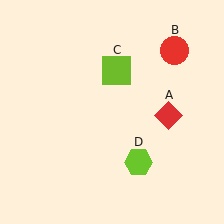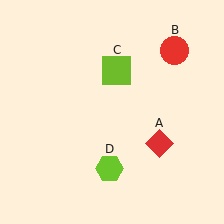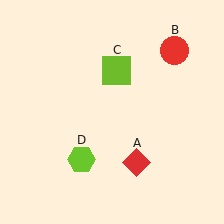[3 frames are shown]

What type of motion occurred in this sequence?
The red diamond (object A), lime hexagon (object D) rotated clockwise around the center of the scene.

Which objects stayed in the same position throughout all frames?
Red circle (object B) and lime square (object C) remained stationary.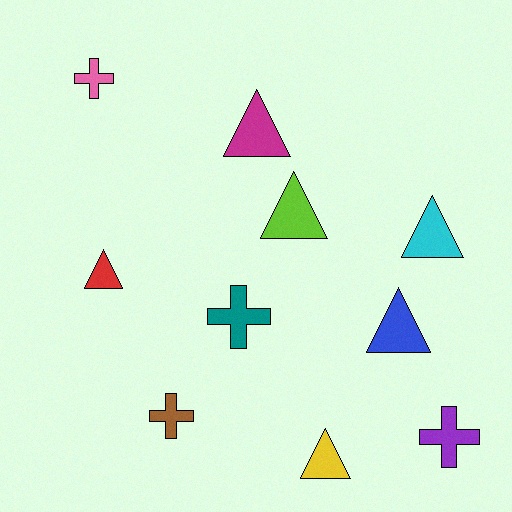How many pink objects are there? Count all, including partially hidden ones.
There is 1 pink object.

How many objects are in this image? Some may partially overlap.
There are 10 objects.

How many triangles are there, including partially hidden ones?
There are 6 triangles.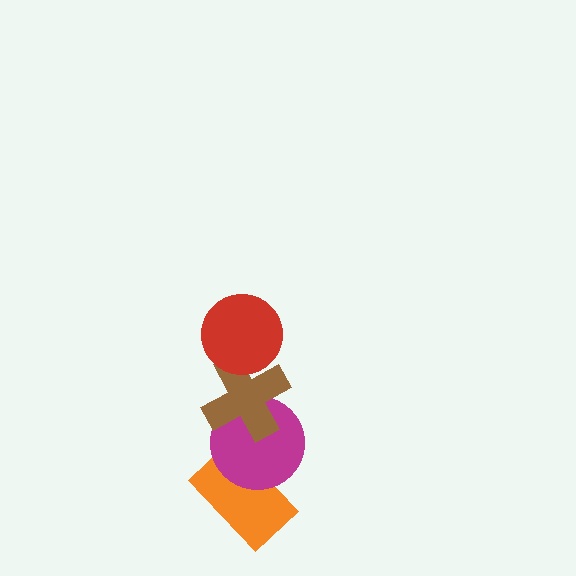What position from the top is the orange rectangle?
The orange rectangle is 4th from the top.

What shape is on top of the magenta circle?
The brown cross is on top of the magenta circle.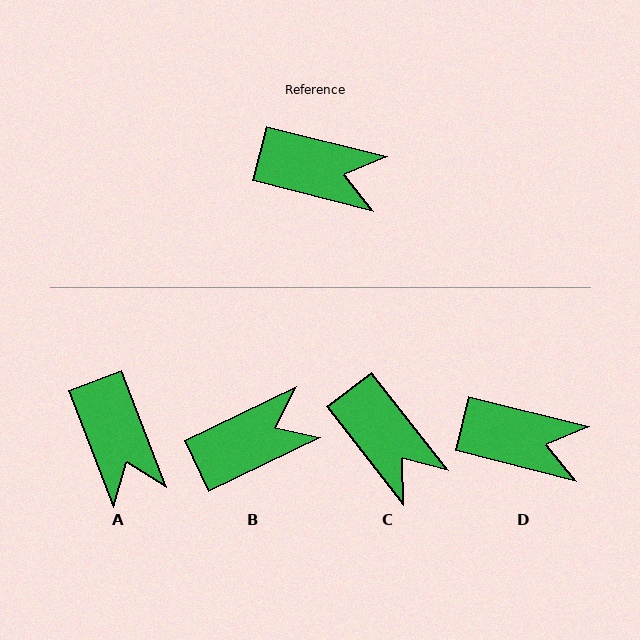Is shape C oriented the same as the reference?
No, it is off by about 38 degrees.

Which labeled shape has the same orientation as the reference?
D.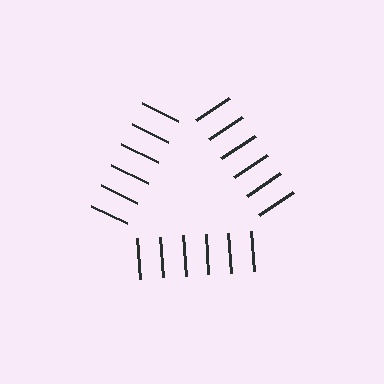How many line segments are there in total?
18 — 6 along each of the 3 edges.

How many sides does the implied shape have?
3 sides — the line-ends trace a triangle.